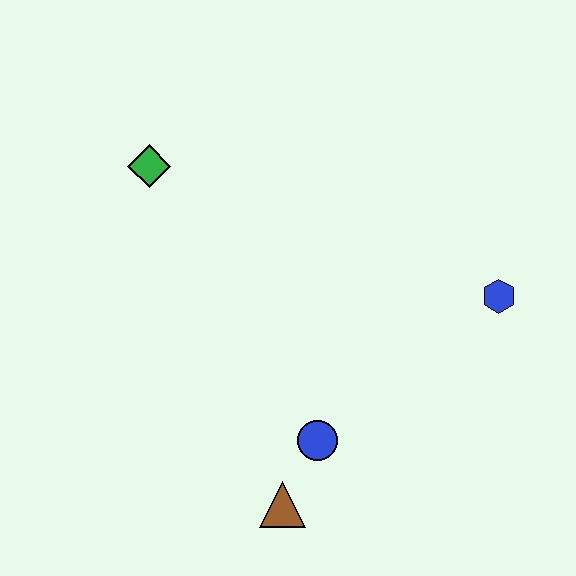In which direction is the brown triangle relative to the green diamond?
The brown triangle is below the green diamond.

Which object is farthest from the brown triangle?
The green diamond is farthest from the brown triangle.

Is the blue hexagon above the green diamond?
No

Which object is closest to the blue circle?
The brown triangle is closest to the blue circle.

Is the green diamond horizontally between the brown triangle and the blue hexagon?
No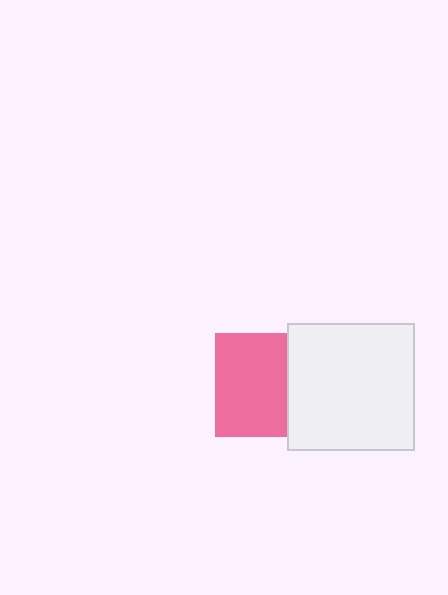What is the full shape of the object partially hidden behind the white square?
The partially hidden object is a pink square.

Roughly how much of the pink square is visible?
Most of it is visible (roughly 69%).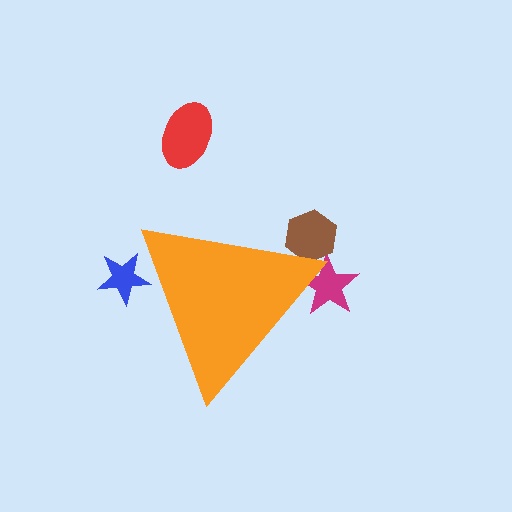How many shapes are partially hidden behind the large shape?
3 shapes are partially hidden.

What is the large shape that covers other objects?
An orange triangle.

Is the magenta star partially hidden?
Yes, the magenta star is partially hidden behind the orange triangle.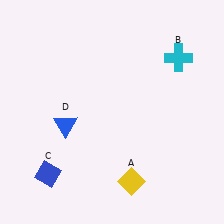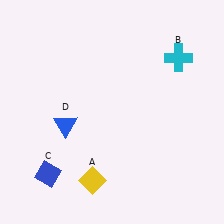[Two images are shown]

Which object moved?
The yellow diamond (A) moved left.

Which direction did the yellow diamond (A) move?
The yellow diamond (A) moved left.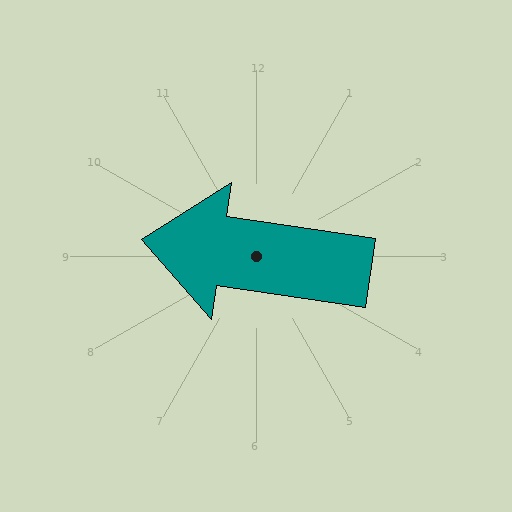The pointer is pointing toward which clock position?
Roughly 9 o'clock.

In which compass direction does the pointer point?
West.